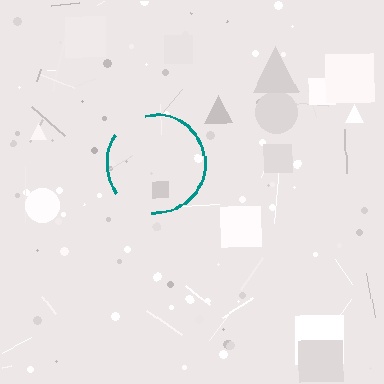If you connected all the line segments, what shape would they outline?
They would outline a circle.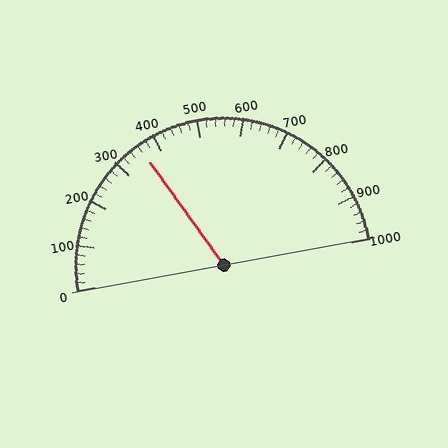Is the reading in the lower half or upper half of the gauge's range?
The reading is in the lower half of the range (0 to 1000).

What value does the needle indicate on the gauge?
The needle indicates approximately 360.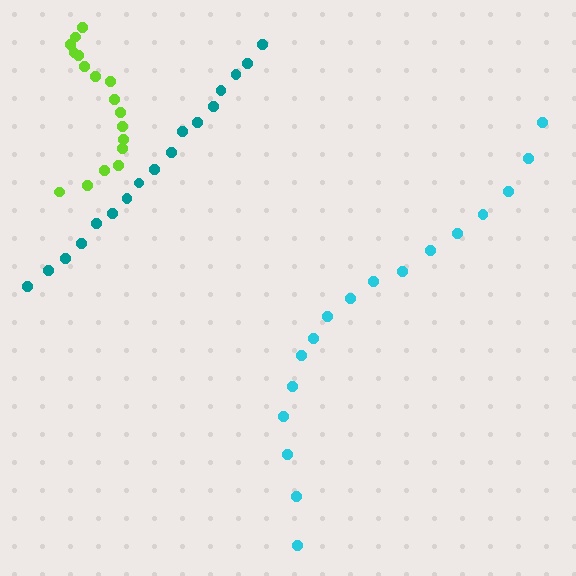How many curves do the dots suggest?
There are 3 distinct paths.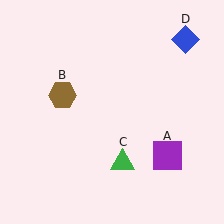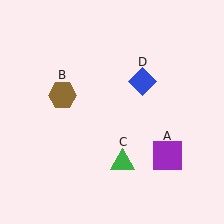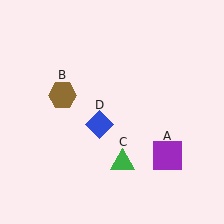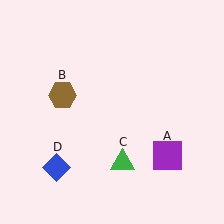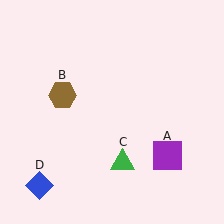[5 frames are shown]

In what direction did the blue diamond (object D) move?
The blue diamond (object D) moved down and to the left.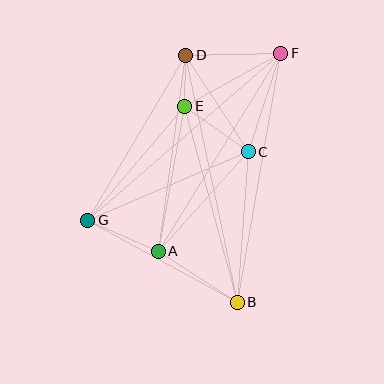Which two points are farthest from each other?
Points F and G are farthest from each other.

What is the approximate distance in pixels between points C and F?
The distance between C and F is approximately 104 pixels.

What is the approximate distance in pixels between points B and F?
The distance between B and F is approximately 253 pixels.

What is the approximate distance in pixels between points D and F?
The distance between D and F is approximately 95 pixels.